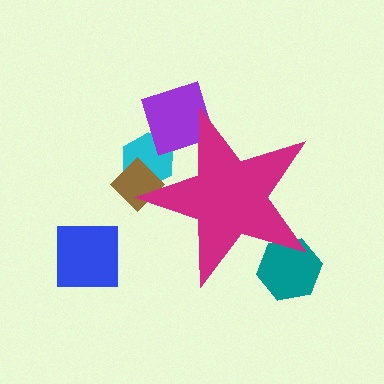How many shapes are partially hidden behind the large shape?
4 shapes are partially hidden.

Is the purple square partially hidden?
Yes, the purple square is partially hidden behind the magenta star.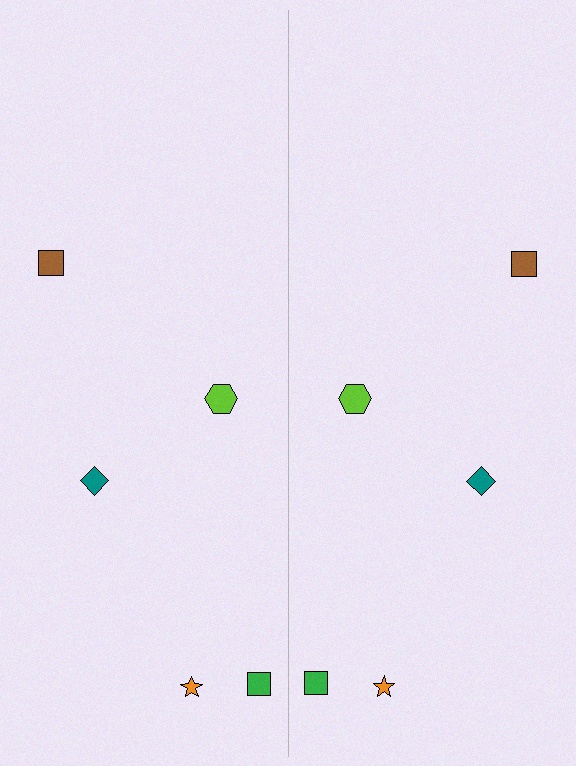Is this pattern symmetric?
Yes, this pattern has bilateral (reflection) symmetry.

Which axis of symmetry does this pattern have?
The pattern has a vertical axis of symmetry running through the center of the image.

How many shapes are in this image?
There are 10 shapes in this image.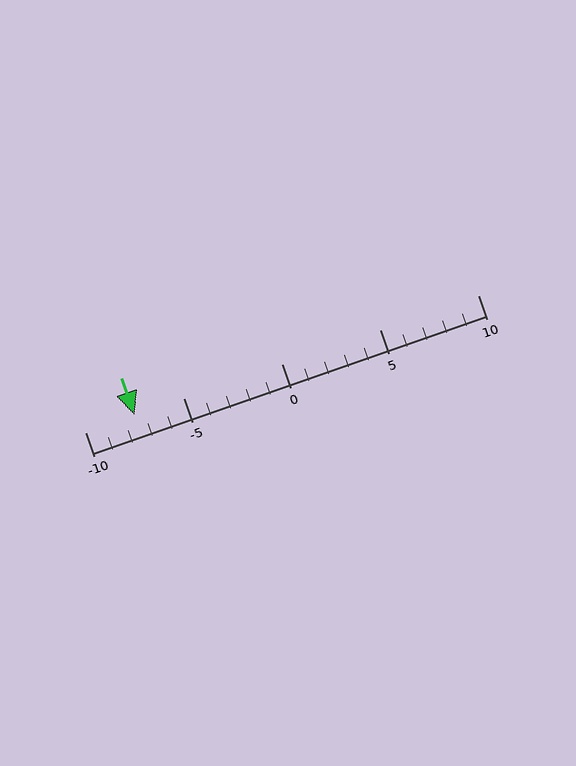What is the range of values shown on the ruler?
The ruler shows values from -10 to 10.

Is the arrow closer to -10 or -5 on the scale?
The arrow is closer to -5.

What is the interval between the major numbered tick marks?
The major tick marks are spaced 5 units apart.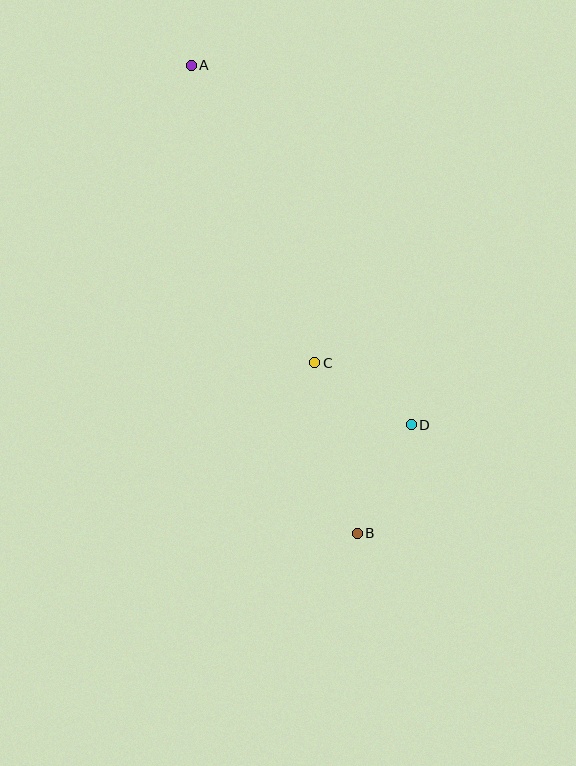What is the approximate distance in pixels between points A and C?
The distance between A and C is approximately 322 pixels.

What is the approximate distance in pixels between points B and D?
The distance between B and D is approximately 121 pixels.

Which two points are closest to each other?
Points C and D are closest to each other.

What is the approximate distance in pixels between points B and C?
The distance between B and C is approximately 176 pixels.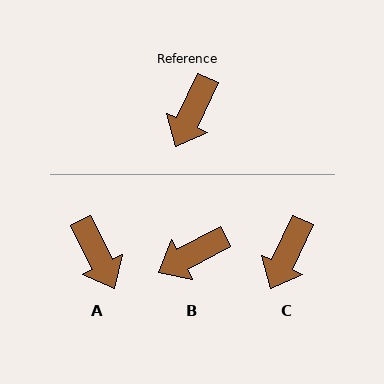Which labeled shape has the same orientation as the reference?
C.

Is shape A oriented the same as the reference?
No, it is off by about 51 degrees.